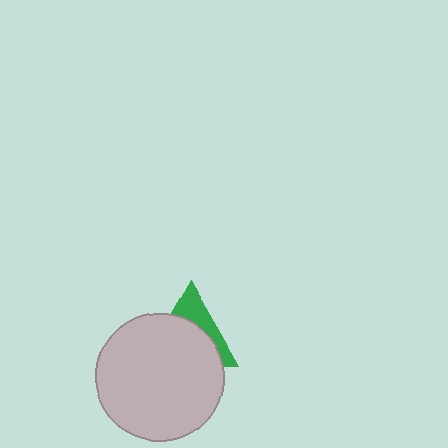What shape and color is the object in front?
The object in front is a light gray circle.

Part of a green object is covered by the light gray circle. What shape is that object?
It is a triangle.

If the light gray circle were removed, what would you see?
You would see the complete green triangle.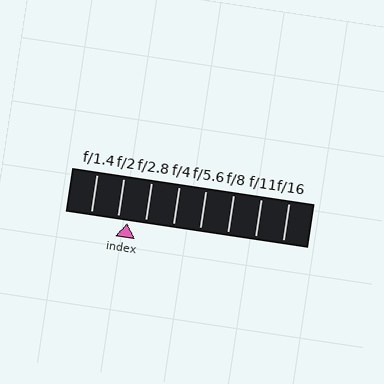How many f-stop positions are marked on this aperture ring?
There are 8 f-stop positions marked.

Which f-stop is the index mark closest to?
The index mark is closest to f/2.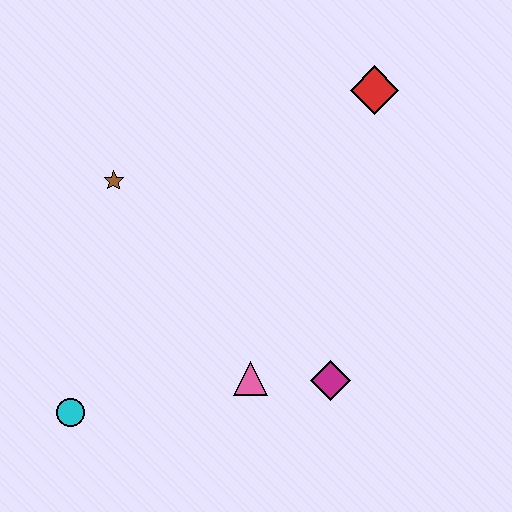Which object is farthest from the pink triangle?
The red diamond is farthest from the pink triangle.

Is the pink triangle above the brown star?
No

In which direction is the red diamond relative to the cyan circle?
The red diamond is above the cyan circle.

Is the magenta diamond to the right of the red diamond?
No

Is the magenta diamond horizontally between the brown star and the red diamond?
Yes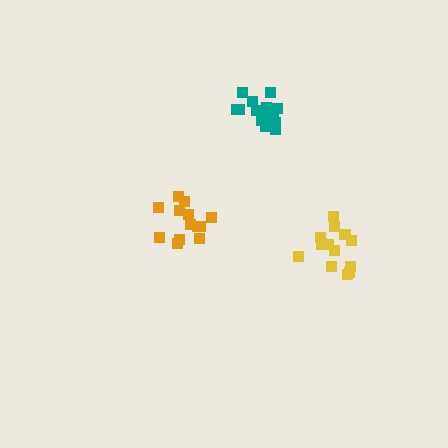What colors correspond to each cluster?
The clusters are colored: yellow, teal, orange.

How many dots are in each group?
Group 1: 13 dots, Group 2: 14 dots, Group 3: 13 dots (40 total).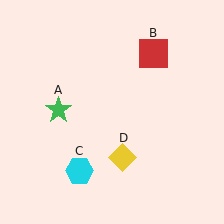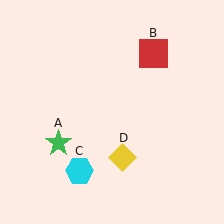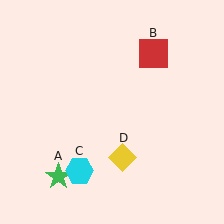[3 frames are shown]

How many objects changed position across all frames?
1 object changed position: green star (object A).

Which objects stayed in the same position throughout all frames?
Red square (object B) and cyan hexagon (object C) and yellow diamond (object D) remained stationary.